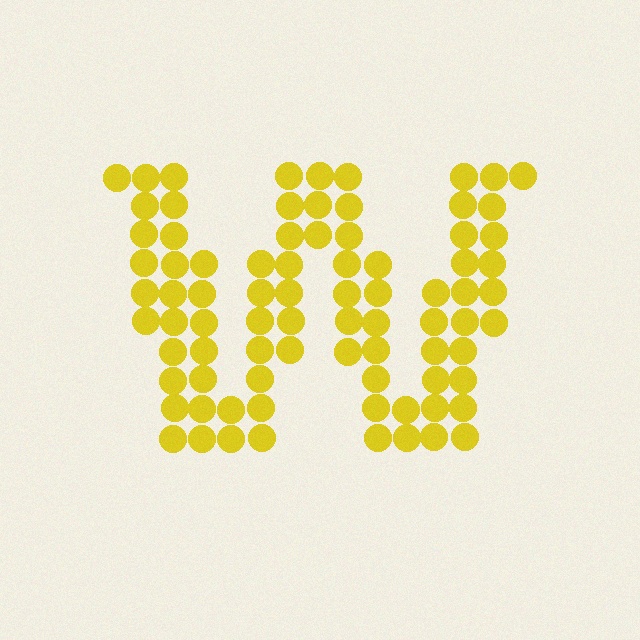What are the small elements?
The small elements are circles.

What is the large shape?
The large shape is the letter W.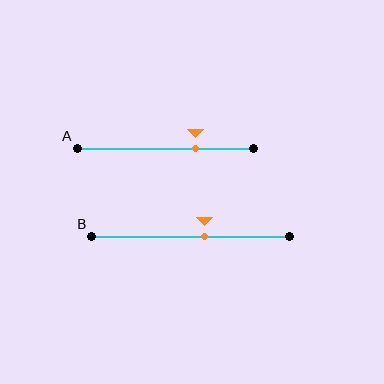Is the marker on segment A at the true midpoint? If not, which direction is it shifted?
No, the marker on segment A is shifted to the right by about 17% of the segment length.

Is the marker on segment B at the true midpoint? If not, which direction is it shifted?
No, the marker on segment B is shifted to the right by about 7% of the segment length.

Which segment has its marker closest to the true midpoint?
Segment B has its marker closest to the true midpoint.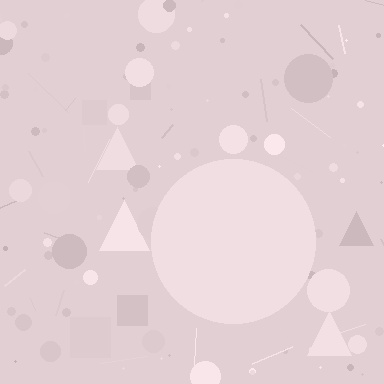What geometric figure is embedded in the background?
A circle is embedded in the background.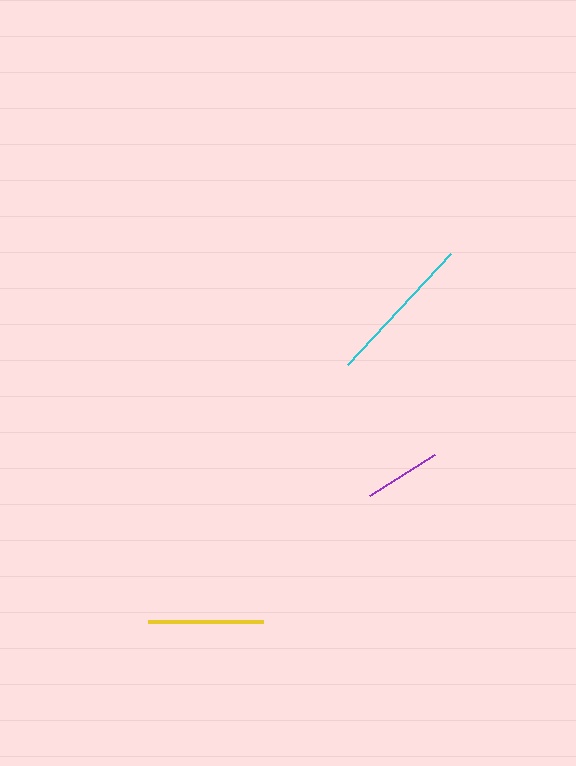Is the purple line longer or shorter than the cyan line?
The cyan line is longer than the purple line.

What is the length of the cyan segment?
The cyan segment is approximately 151 pixels long.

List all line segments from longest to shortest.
From longest to shortest: cyan, yellow, purple.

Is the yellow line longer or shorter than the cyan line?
The cyan line is longer than the yellow line.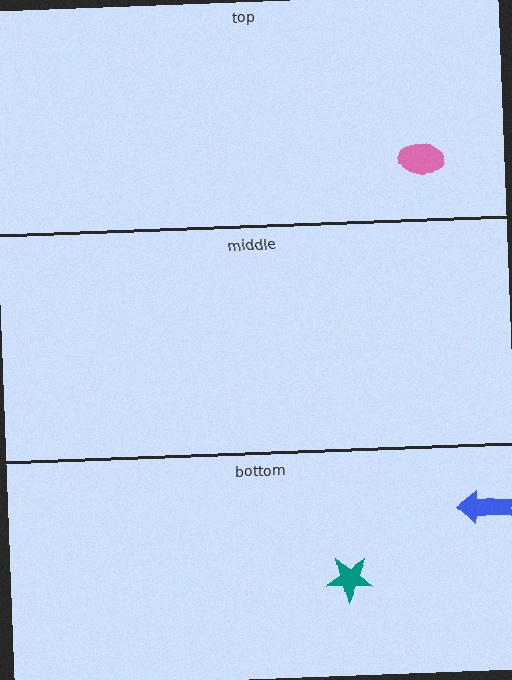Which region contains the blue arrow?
The bottom region.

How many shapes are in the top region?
1.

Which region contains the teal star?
The bottom region.